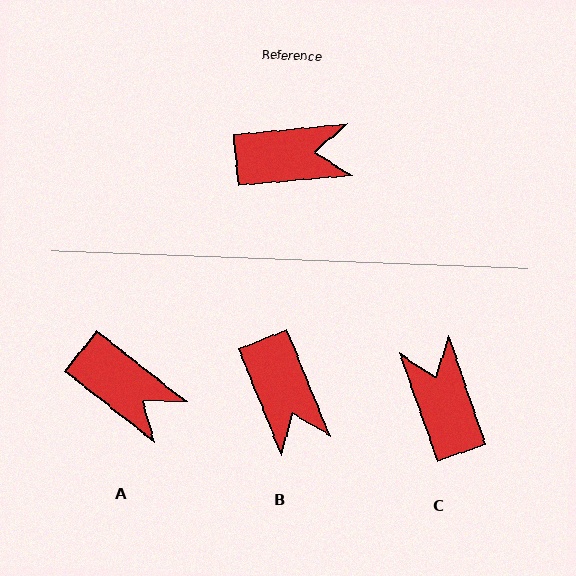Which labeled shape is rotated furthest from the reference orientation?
C, about 104 degrees away.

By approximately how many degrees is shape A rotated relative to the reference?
Approximately 43 degrees clockwise.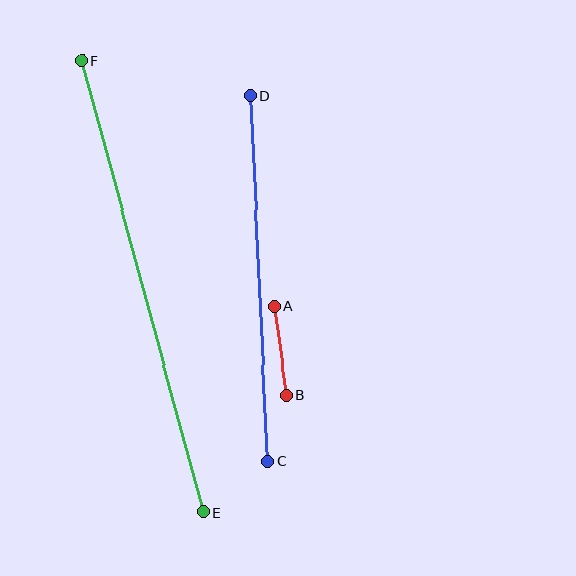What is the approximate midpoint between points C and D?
The midpoint is at approximately (259, 278) pixels.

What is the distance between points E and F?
The distance is approximately 468 pixels.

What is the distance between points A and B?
The distance is approximately 89 pixels.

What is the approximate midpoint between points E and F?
The midpoint is at approximately (142, 286) pixels.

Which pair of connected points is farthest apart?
Points E and F are farthest apart.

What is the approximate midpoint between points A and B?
The midpoint is at approximately (280, 351) pixels.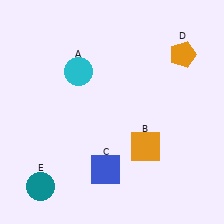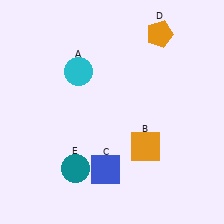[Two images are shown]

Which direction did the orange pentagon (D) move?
The orange pentagon (D) moved left.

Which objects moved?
The objects that moved are: the orange pentagon (D), the teal circle (E).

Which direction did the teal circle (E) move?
The teal circle (E) moved right.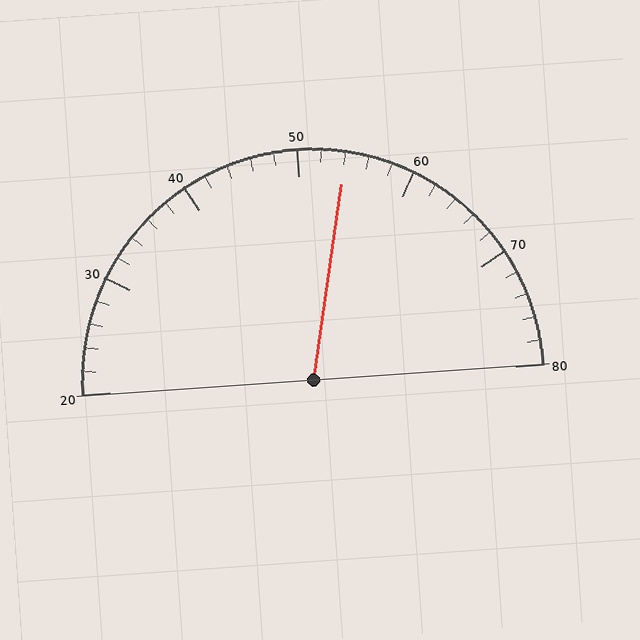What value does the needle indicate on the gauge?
The needle indicates approximately 54.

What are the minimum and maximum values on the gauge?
The gauge ranges from 20 to 80.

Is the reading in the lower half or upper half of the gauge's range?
The reading is in the upper half of the range (20 to 80).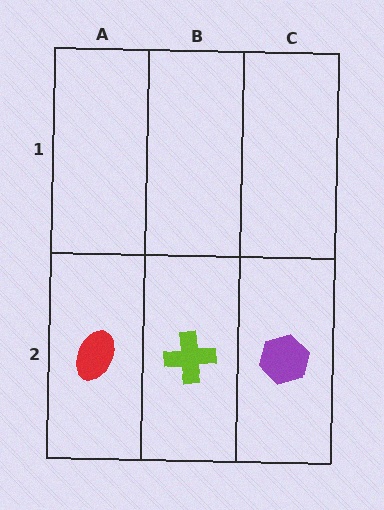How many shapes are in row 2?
3 shapes.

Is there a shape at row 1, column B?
No, that cell is empty.